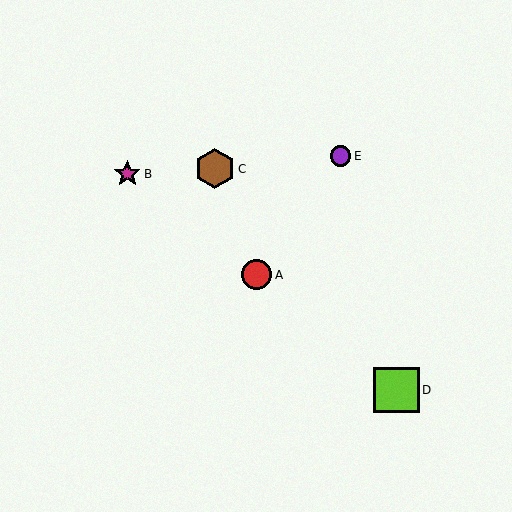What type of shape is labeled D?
Shape D is a lime square.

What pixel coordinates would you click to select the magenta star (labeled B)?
Click at (127, 174) to select the magenta star B.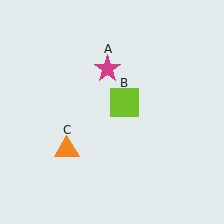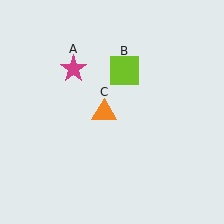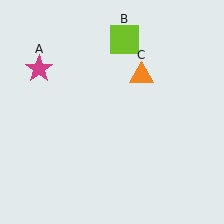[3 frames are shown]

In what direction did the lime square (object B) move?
The lime square (object B) moved up.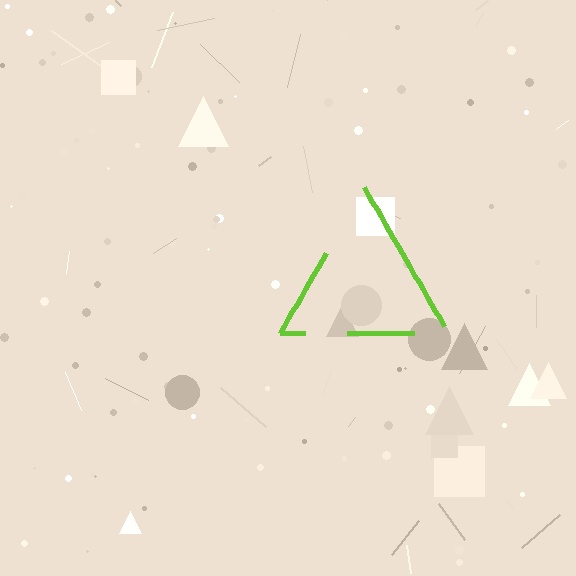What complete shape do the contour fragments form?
The contour fragments form a triangle.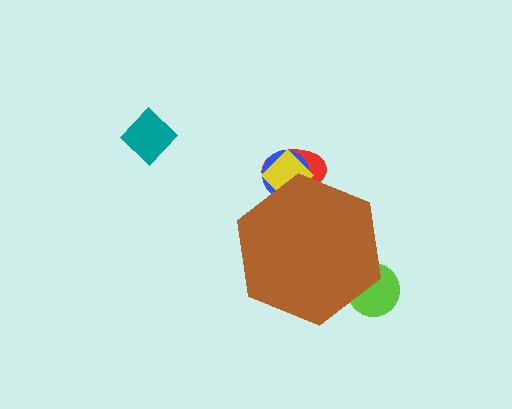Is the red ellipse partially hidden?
Yes, the red ellipse is partially hidden behind the brown hexagon.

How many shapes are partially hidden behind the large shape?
4 shapes are partially hidden.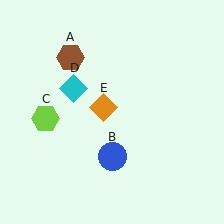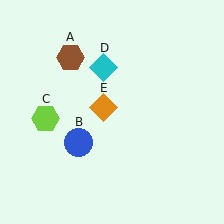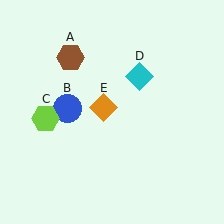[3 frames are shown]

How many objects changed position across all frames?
2 objects changed position: blue circle (object B), cyan diamond (object D).